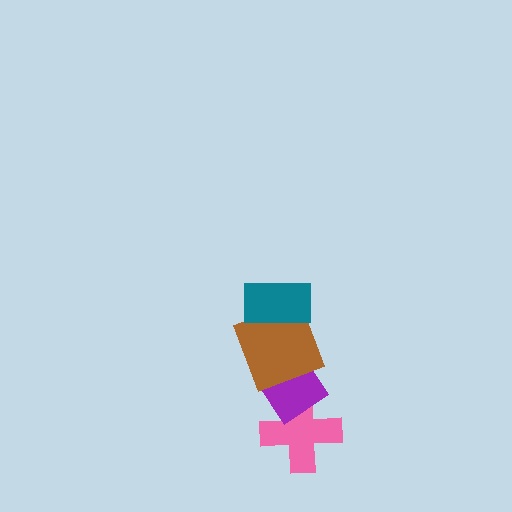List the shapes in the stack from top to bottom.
From top to bottom: the teal rectangle, the brown square, the purple diamond, the pink cross.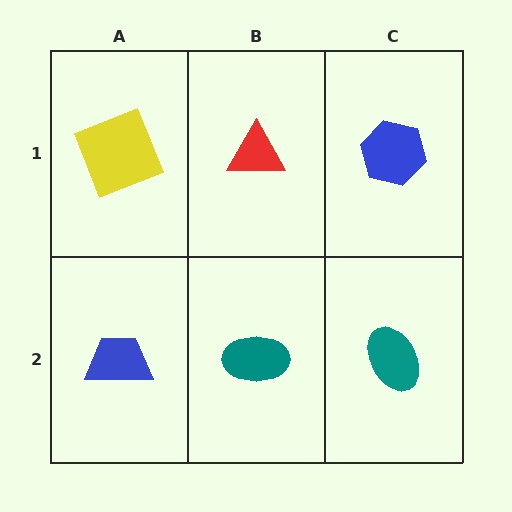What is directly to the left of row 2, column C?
A teal ellipse.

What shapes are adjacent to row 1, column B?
A teal ellipse (row 2, column B), a yellow square (row 1, column A), a blue hexagon (row 1, column C).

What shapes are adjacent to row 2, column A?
A yellow square (row 1, column A), a teal ellipse (row 2, column B).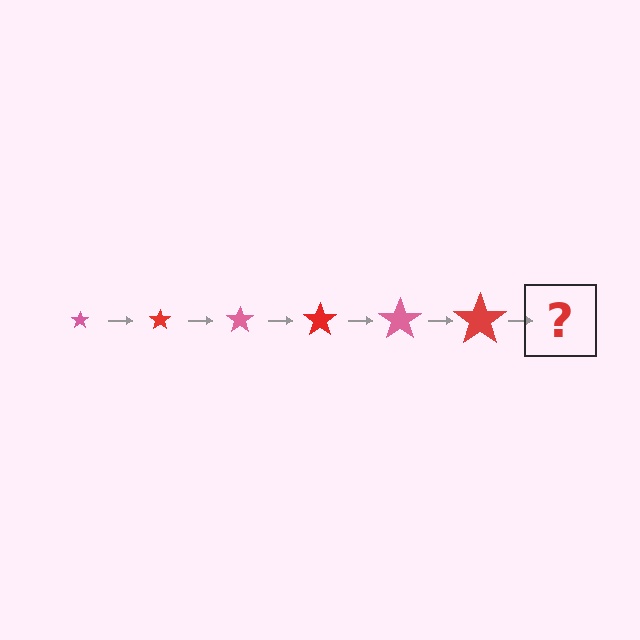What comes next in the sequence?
The next element should be a pink star, larger than the previous one.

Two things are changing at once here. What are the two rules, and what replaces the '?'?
The two rules are that the star grows larger each step and the color cycles through pink and red. The '?' should be a pink star, larger than the previous one.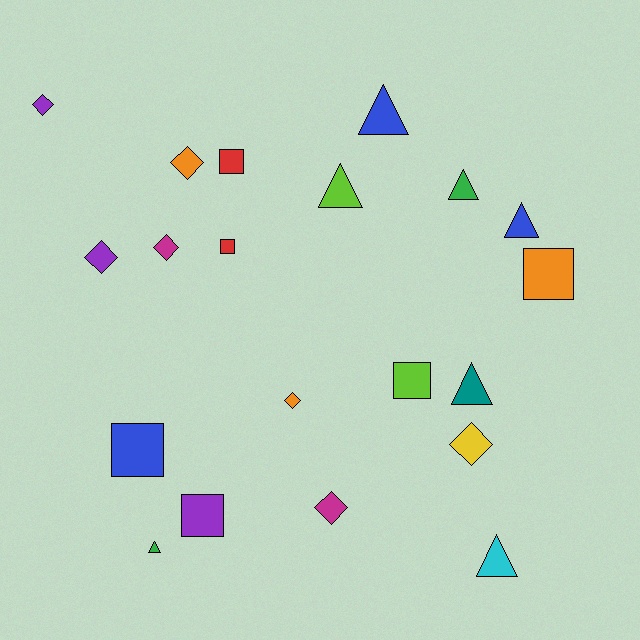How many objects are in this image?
There are 20 objects.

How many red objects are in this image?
There are 2 red objects.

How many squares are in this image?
There are 6 squares.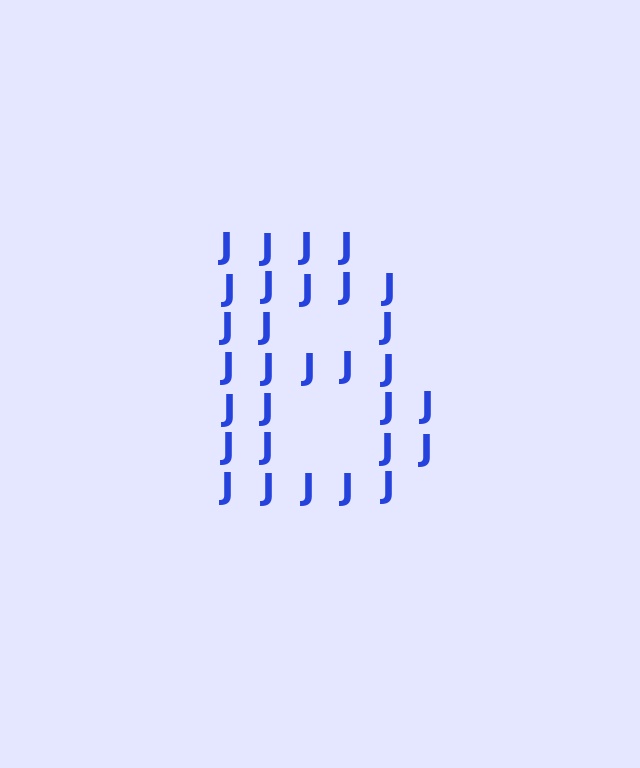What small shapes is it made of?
It is made of small letter J's.